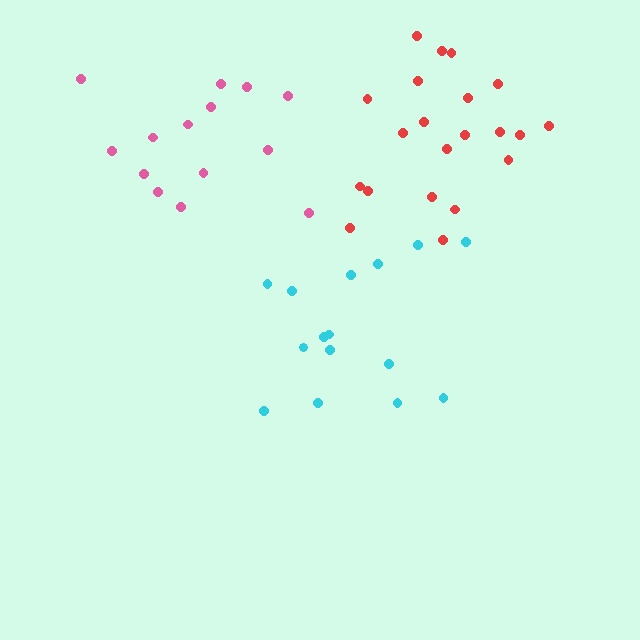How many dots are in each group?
Group 1: 15 dots, Group 2: 15 dots, Group 3: 21 dots (51 total).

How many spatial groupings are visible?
There are 3 spatial groupings.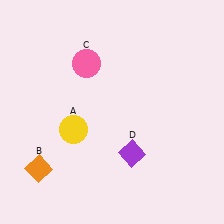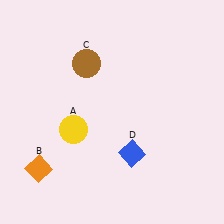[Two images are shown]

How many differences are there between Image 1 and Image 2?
There are 2 differences between the two images.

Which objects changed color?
C changed from pink to brown. D changed from purple to blue.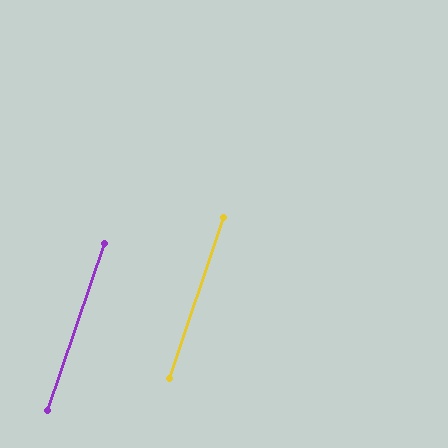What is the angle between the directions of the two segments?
Approximately 1 degree.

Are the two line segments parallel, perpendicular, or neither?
Parallel — their directions differ by only 0.5°.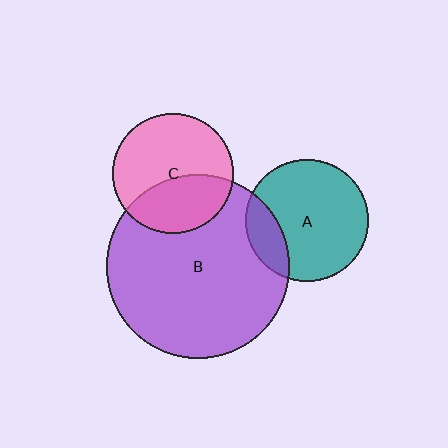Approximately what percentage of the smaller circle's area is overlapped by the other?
Approximately 20%.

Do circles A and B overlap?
Yes.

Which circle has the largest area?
Circle B (purple).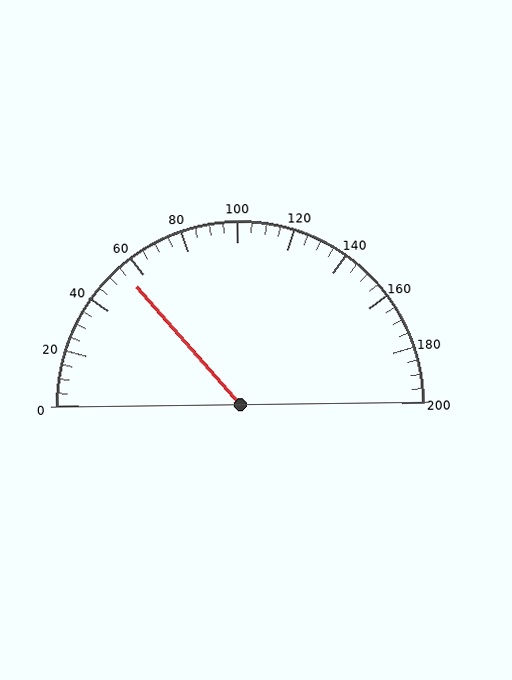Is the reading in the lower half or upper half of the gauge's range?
The reading is in the lower half of the range (0 to 200).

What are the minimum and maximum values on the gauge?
The gauge ranges from 0 to 200.